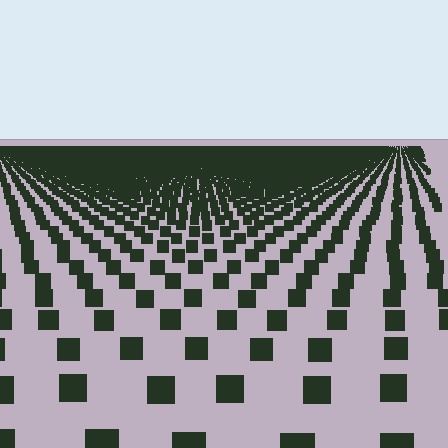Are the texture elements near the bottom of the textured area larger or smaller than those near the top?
Larger. Near the bottom, elements are closer to the viewer and appear at a bigger on-screen size.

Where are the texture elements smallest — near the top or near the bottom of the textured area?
Near the top.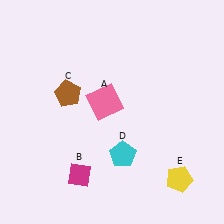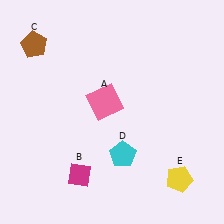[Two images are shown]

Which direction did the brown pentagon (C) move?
The brown pentagon (C) moved up.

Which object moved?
The brown pentagon (C) moved up.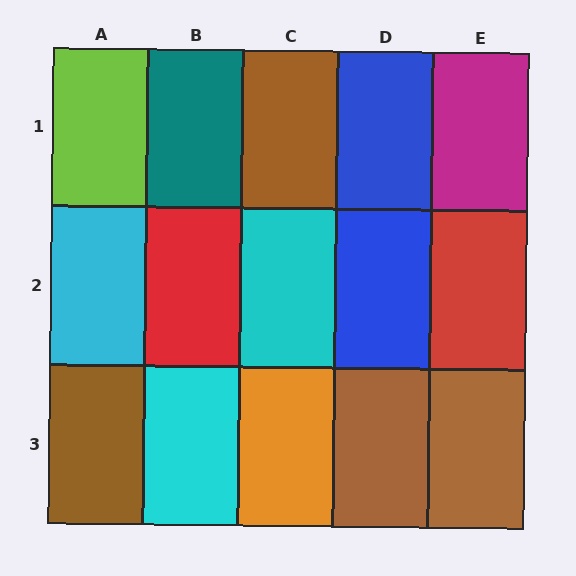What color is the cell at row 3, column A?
Brown.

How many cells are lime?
1 cell is lime.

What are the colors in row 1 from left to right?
Lime, teal, brown, blue, magenta.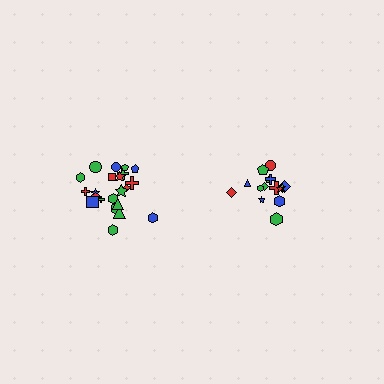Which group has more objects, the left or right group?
The left group.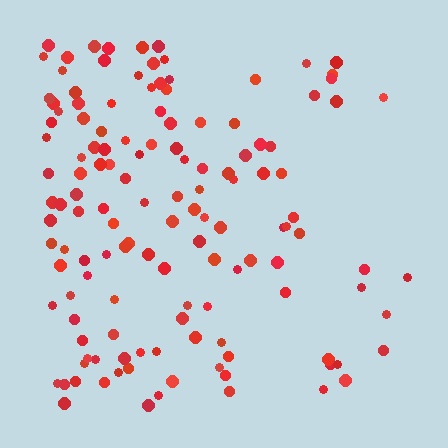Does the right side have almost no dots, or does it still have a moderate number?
Still a moderate number, just noticeably fewer than the left.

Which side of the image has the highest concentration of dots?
The left.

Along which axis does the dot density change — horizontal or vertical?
Horizontal.